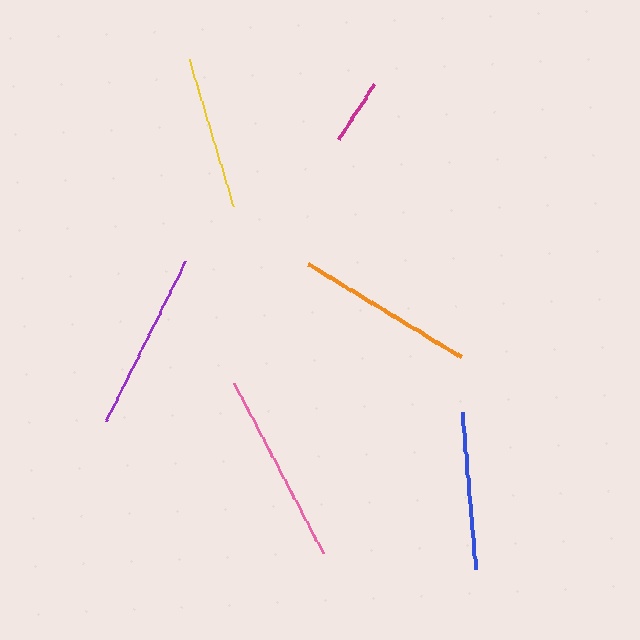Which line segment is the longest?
The pink line is the longest at approximately 192 pixels.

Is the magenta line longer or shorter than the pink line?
The pink line is longer than the magenta line.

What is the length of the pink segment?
The pink segment is approximately 192 pixels long.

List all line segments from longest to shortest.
From longest to shortest: pink, orange, purple, blue, yellow, magenta.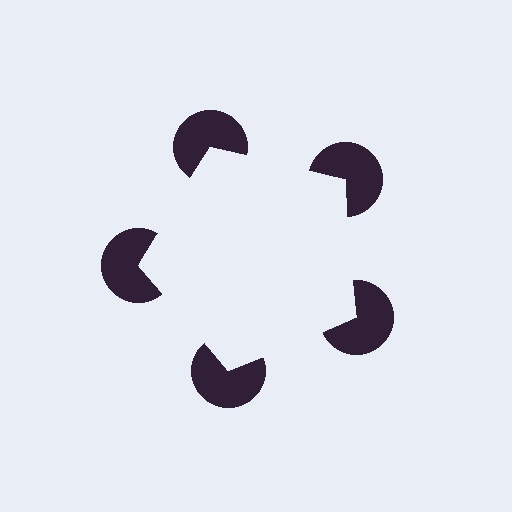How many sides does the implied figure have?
5 sides.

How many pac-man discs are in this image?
There are 5 — one at each vertex of the illusory pentagon.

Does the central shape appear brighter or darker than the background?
It typically appears slightly brighter than the background, even though no actual brightness change is drawn.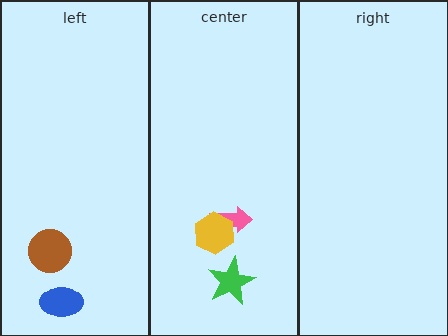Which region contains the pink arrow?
The center region.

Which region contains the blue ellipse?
The left region.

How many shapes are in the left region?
2.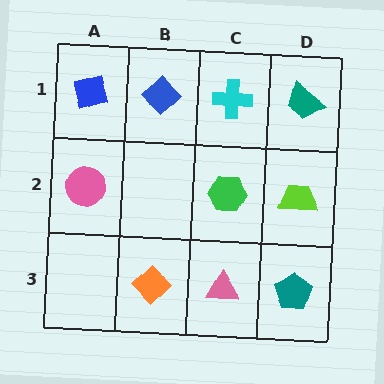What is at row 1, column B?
A blue diamond.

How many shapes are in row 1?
4 shapes.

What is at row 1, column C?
A cyan cross.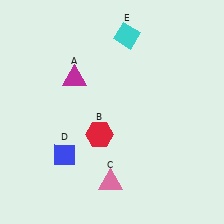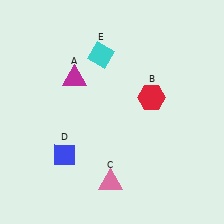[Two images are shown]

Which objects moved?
The objects that moved are: the red hexagon (B), the cyan diamond (E).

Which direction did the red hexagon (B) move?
The red hexagon (B) moved right.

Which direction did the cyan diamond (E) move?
The cyan diamond (E) moved left.